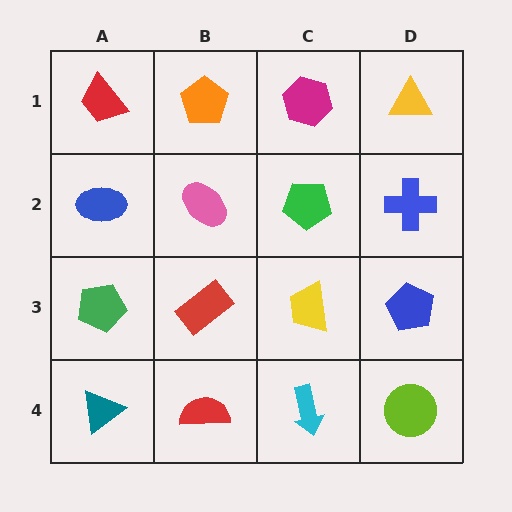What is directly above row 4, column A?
A green pentagon.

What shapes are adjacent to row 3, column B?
A pink ellipse (row 2, column B), a red semicircle (row 4, column B), a green pentagon (row 3, column A), a yellow trapezoid (row 3, column C).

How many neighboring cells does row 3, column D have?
3.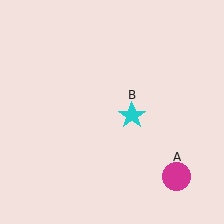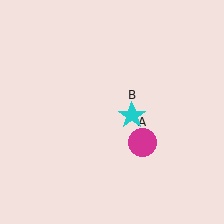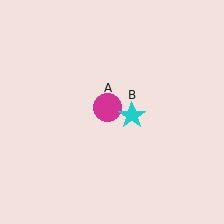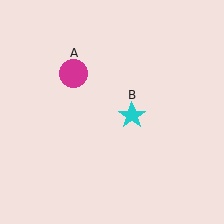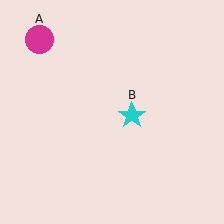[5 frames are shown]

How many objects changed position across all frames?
1 object changed position: magenta circle (object A).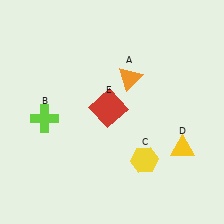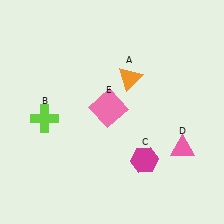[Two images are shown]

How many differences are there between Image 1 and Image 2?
There are 3 differences between the two images.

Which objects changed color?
C changed from yellow to magenta. D changed from yellow to pink. E changed from red to pink.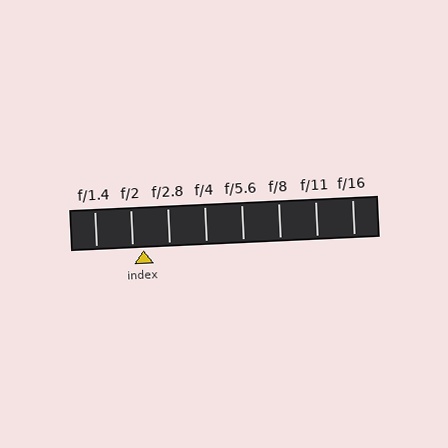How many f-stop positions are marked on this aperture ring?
There are 8 f-stop positions marked.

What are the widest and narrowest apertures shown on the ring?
The widest aperture shown is f/1.4 and the narrowest is f/16.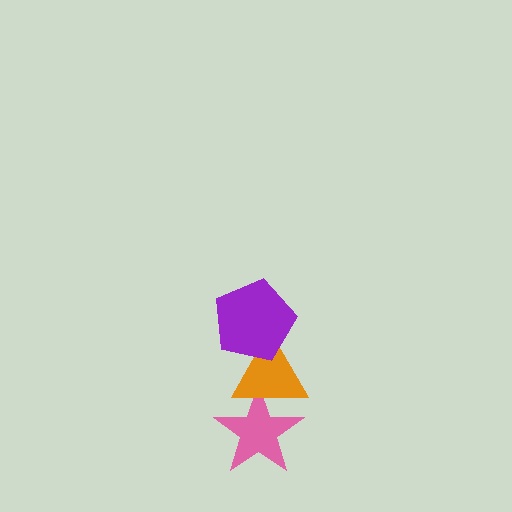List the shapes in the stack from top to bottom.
From top to bottom: the purple pentagon, the orange triangle, the pink star.